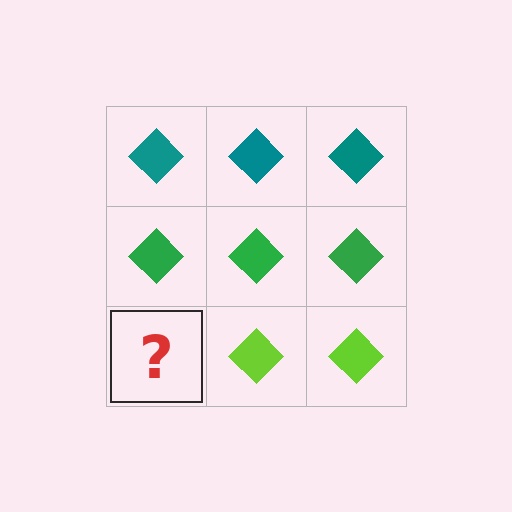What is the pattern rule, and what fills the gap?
The rule is that each row has a consistent color. The gap should be filled with a lime diamond.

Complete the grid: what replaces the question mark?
The question mark should be replaced with a lime diamond.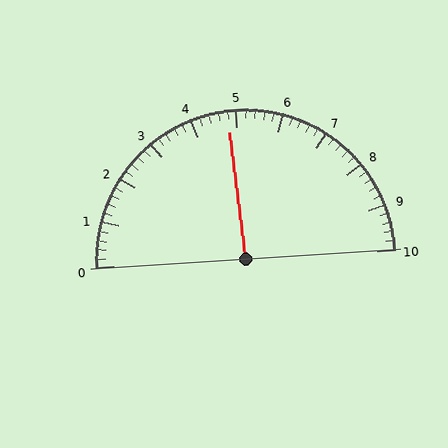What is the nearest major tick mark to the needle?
The nearest major tick mark is 5.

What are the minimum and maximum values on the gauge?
The gauge ranges from 0 to 10.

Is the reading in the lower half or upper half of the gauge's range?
The reading is in the lower half of the range (0 to 10).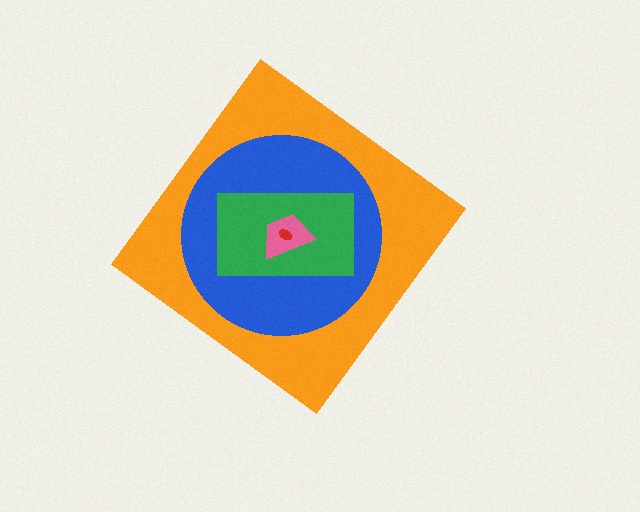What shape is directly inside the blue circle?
The green rectangle.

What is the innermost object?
The red ellipse.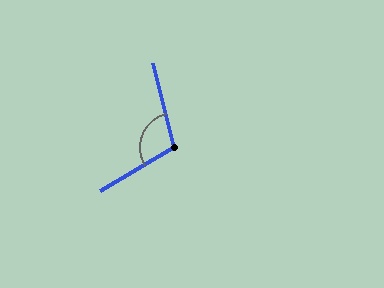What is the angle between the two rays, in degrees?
Approximately 107 degrees.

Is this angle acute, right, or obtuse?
It is obtuse.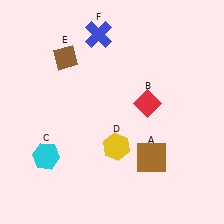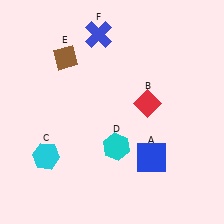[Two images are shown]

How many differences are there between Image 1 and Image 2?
There are 2 differences between the two images.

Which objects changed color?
A changed from brown to blue. D changed from yellow to cyan.